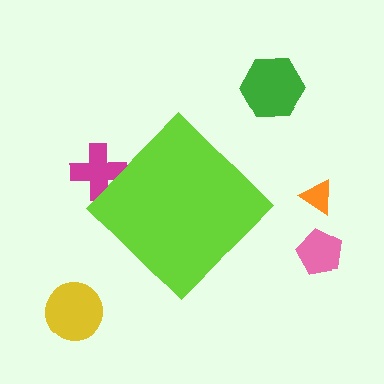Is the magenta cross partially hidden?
Yes, the magenta cross is partially hidden behind the lime diamond.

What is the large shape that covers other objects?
A lime diamond.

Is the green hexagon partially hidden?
No, the green hexagon is fully visible.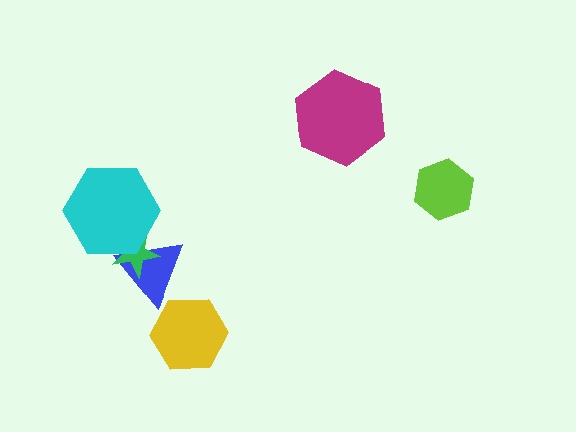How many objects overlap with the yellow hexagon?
0 objects overlap with the yellow hexagon.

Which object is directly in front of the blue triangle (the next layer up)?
The green star is directly in front of the blue triangle.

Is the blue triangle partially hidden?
Yes, it is partially covered by another shape.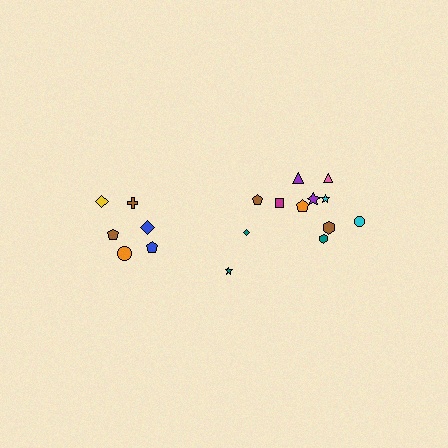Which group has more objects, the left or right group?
The right group.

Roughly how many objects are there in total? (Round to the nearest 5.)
Roughly 20 objects in total.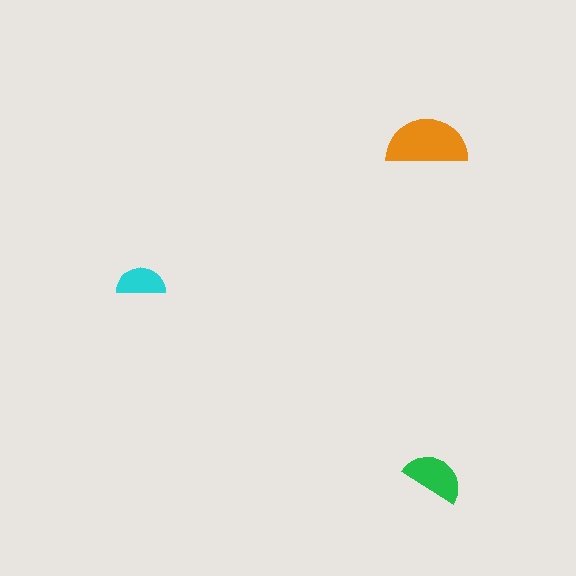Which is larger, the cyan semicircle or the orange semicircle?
The orange one.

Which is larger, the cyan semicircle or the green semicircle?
The green one.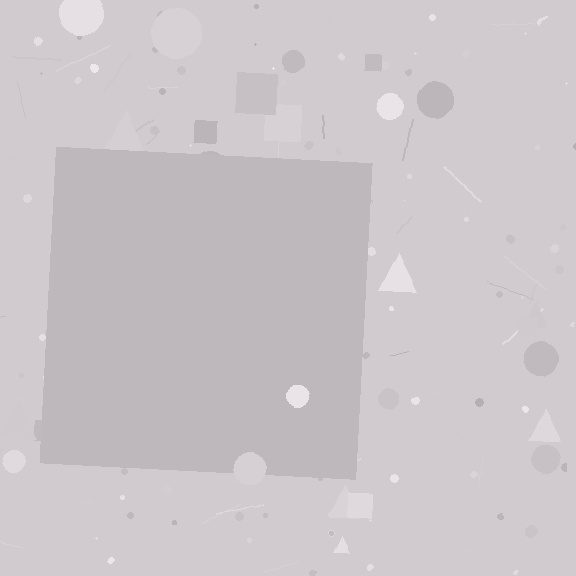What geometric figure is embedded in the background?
A square is embedded in the background.